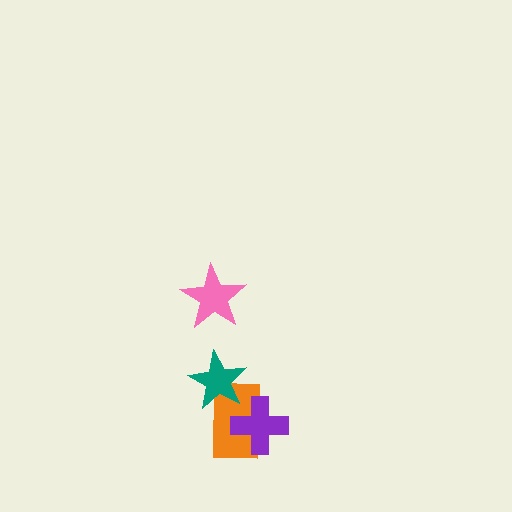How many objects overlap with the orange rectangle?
2 objects overlap with the orange rectangle.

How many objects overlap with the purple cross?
1 object overlaps with the purple cross.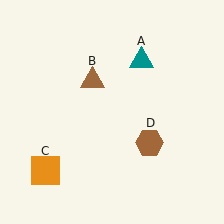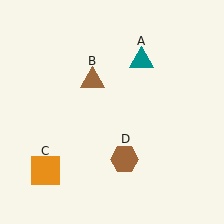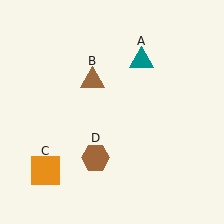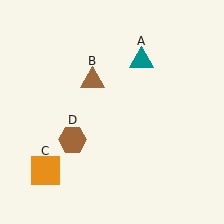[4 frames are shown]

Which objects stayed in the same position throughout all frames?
Teal triangle (object A) and brown triangle (object B) and orange square (object C) remained stationary.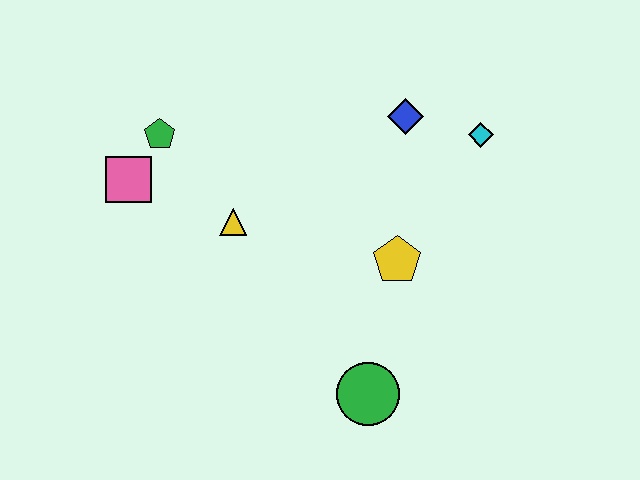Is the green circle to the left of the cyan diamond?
Yes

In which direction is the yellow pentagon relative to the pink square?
The yellow pentagon is to the right of the pink square.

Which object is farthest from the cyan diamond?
The pink square is farthest from the cyan diamond.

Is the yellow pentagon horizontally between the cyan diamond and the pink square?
Yes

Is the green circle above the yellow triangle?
No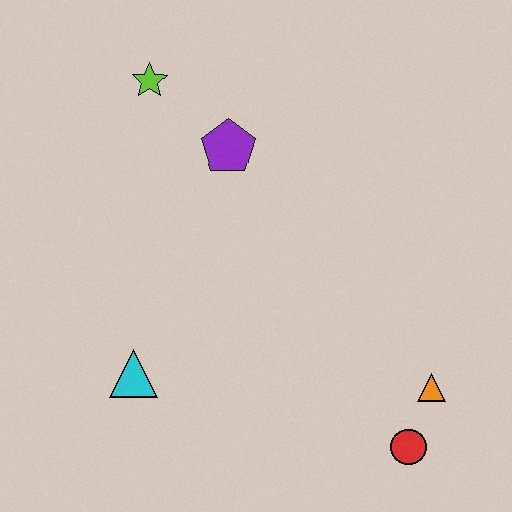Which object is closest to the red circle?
The orange triangle is closest to the red circle.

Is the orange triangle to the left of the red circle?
No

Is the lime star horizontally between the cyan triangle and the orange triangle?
Yes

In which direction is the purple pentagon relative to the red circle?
The purple pentagon is above the red circle.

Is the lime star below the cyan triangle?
No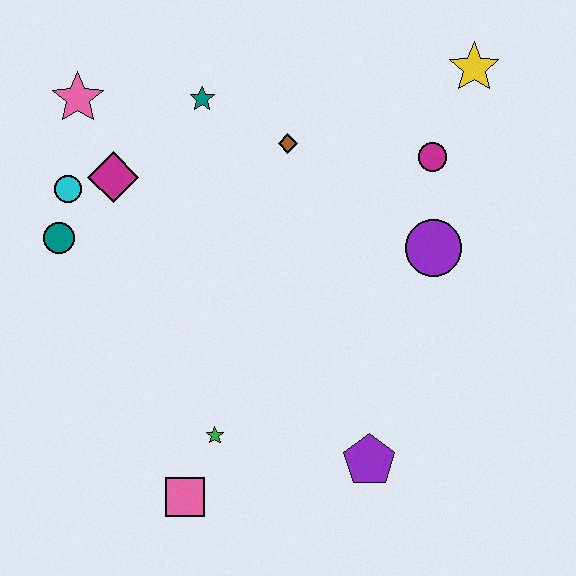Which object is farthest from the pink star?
The purple pentagon is farthest from the pink star.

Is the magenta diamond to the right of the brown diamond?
No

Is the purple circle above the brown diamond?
No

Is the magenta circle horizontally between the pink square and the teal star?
No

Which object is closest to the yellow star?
The magenta circle is closest to the yellow star.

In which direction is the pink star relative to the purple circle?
The pink star is to the left of the purple circle.